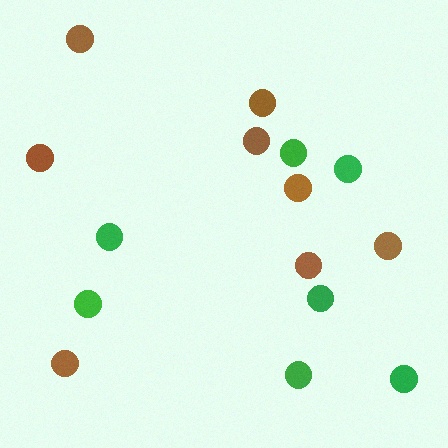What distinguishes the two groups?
There are 2 groups: one group of brown circles (8) and one group of green circles (7).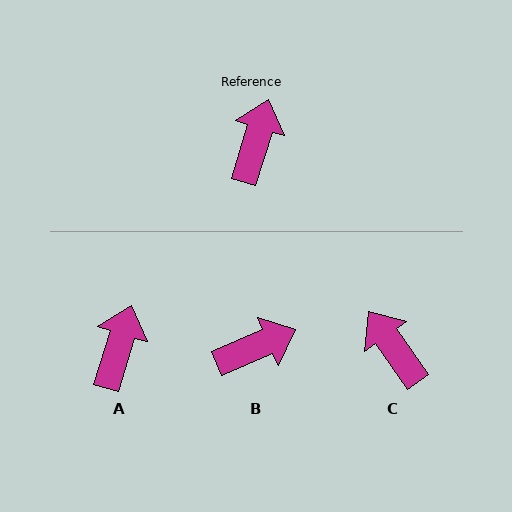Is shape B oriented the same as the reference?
No, it is off by about 50 degrees.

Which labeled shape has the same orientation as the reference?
A.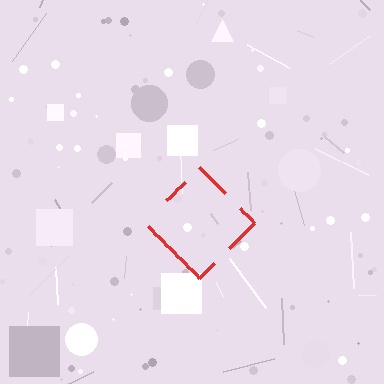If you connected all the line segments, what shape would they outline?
They would outline a diamond.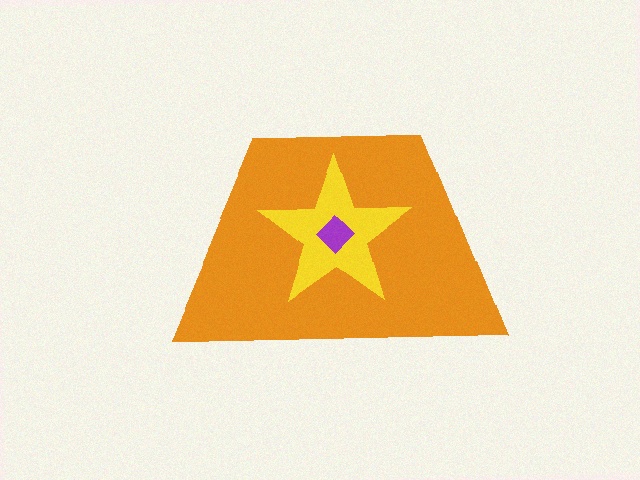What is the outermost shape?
The orange trapezoid.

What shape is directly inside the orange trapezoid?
The yellow star.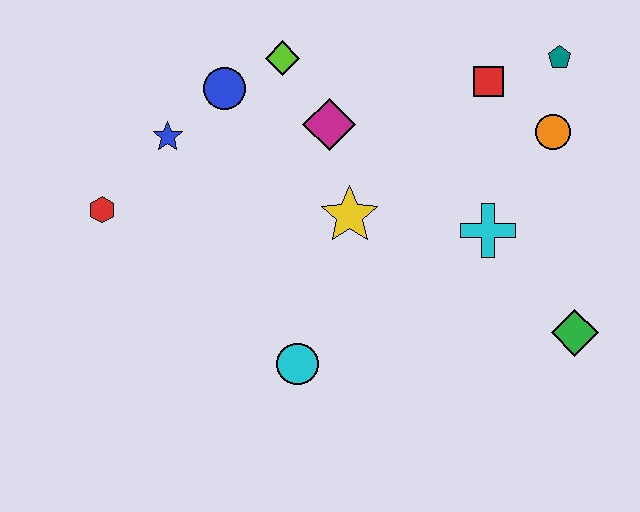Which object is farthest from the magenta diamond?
The green diamond is farthest from the magenta diamond.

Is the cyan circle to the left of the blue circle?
No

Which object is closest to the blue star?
The blue circle is closest to the blue star.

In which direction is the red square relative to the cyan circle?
The red square is above the cyan circle.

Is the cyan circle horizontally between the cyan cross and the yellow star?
No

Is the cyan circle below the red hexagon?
Yes